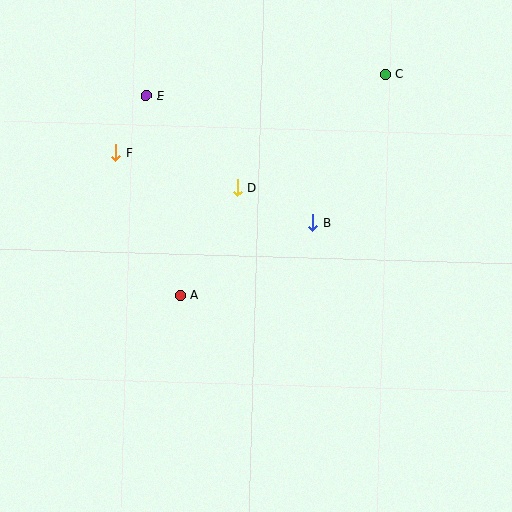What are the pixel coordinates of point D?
Point D is at (237, 188).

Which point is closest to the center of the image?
Point B at (313, 222) is closest to the center.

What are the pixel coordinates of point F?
Point F is at (116, 153).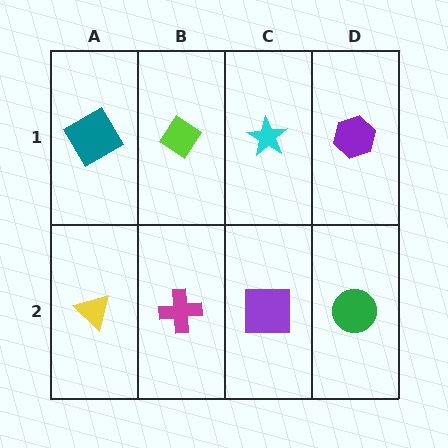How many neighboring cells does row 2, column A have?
2.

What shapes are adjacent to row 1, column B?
A magenta cross (row 2, column B), a teal diamond (row 1, column A), a cyan star (row 1, column C).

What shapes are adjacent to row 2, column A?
A teal diamond (row 1, column A), a magenta cross (row 2, column B).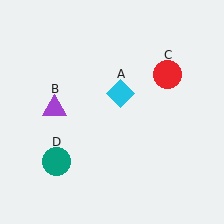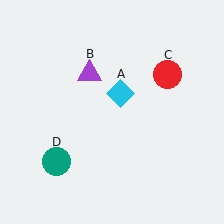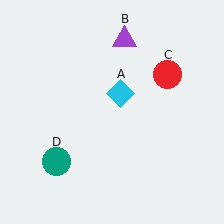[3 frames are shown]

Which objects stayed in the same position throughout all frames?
Cyan diamond (object A) and red circle (object C) and teal circle (object D) remained stationary.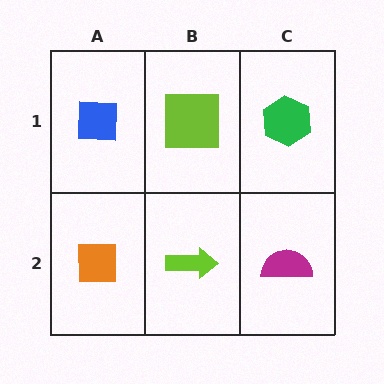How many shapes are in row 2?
3 shapes.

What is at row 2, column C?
A magenta semicircle.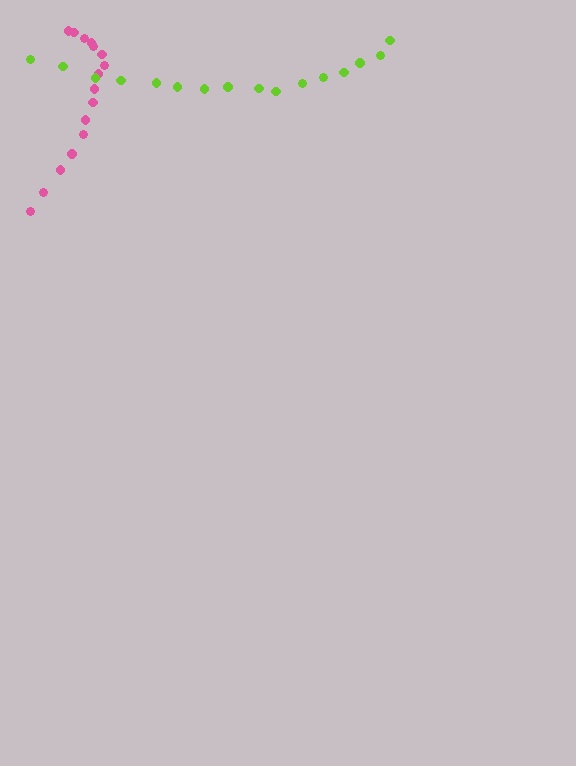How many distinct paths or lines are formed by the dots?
There are 2 distinct paths.